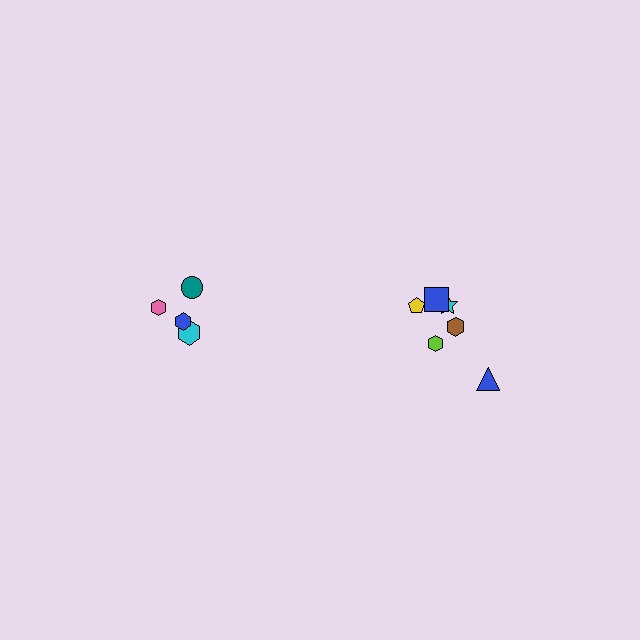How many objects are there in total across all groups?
There are 10 objects.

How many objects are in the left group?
There are 4 objects.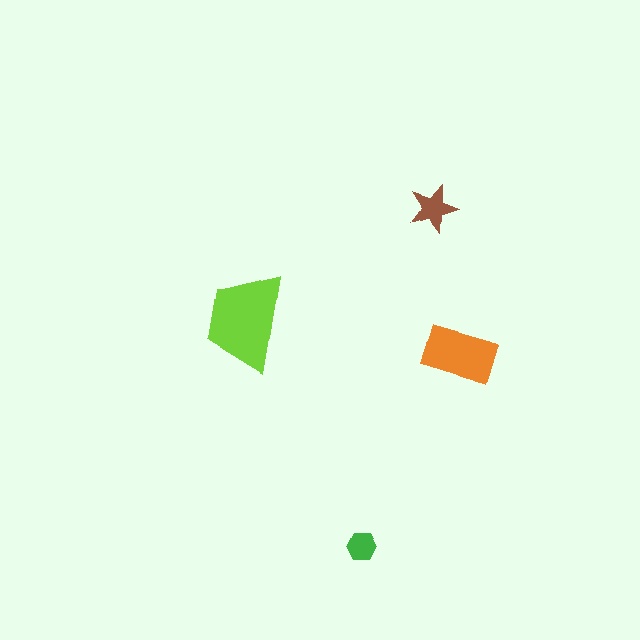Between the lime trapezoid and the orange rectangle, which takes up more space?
The lime trapezoid.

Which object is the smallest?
The green hexagon.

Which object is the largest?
The lime trapezoid.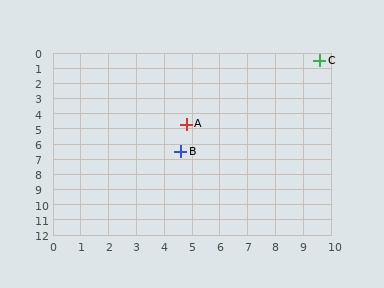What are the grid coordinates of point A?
Point A is at approximately (4.8, 4.7).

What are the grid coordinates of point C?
Point C is at approximately (9.6, 0.5).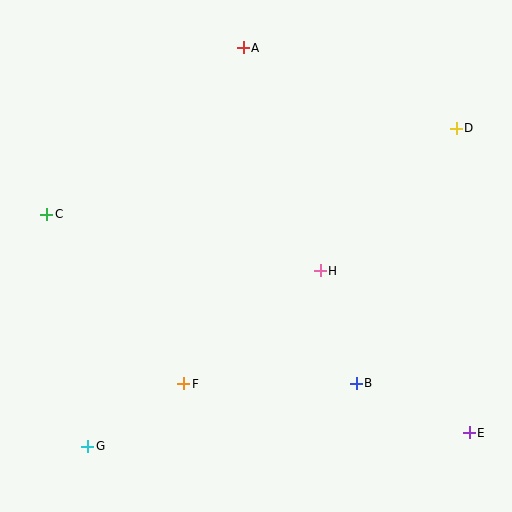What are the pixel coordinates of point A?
Point A is at (243, 48).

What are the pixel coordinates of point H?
Point H is at (320, 271).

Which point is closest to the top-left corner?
Point C is closest to the top-left corner.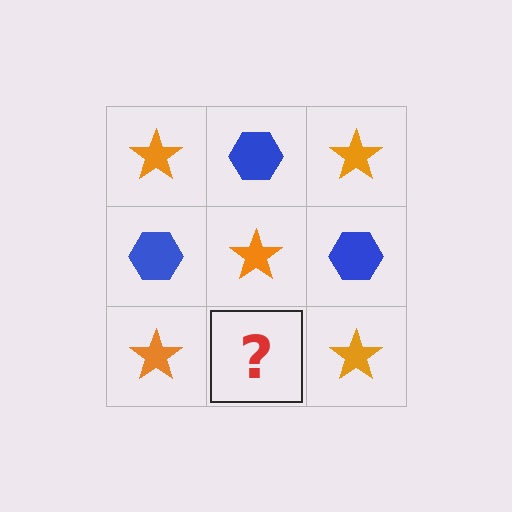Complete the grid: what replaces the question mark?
The question mark should be replaced with a blue hexagon.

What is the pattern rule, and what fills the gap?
The rule is that it alternates orange star and blue hexagon in a checkerboard pattern. The gap should be filled with a blue hexagon.